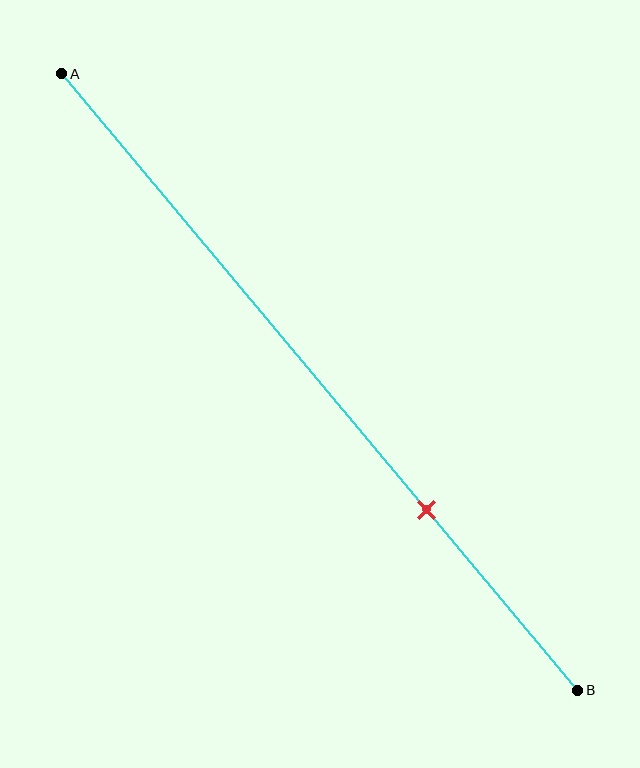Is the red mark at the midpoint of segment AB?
No, the mark is at about 70% from A, not at the 50% midpoint.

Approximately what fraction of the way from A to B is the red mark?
The red mark is approximately 70% of the way from A to B.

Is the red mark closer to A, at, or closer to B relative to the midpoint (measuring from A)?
The red mark is closer to point B than the midpoint of segment AB.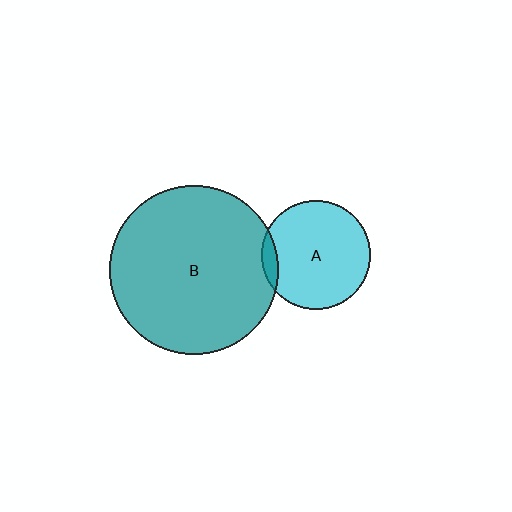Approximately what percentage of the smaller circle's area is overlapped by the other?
Approximately 5%.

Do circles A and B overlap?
Yes.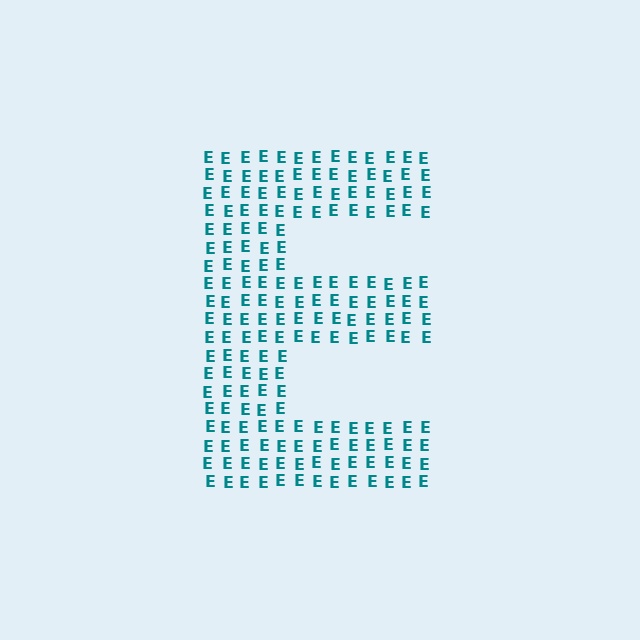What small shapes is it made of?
It is made of small letter E's.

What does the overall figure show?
The overall figure shows the letter E.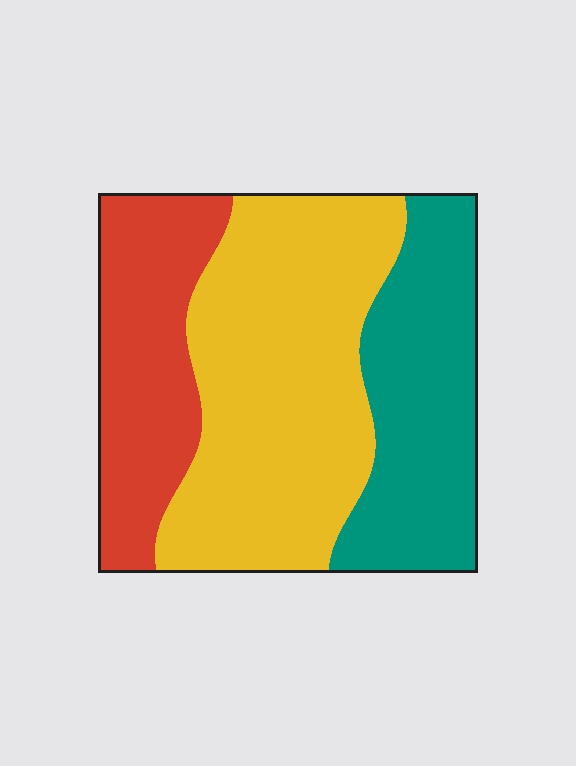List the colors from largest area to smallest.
From largest to smallest: yellow, teal, red.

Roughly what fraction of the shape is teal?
Teal takes up about one quarter (1/4) of the shape.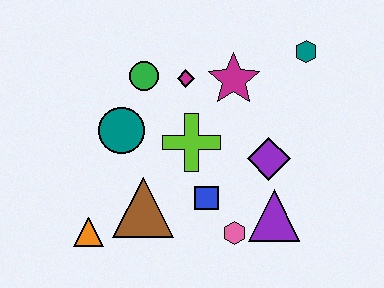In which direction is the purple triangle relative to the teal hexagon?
The purple triangle is below the teal hexagon.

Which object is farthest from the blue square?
The teal hexagon is farthest from the blue square.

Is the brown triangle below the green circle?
Yes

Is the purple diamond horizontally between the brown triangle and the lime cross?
No